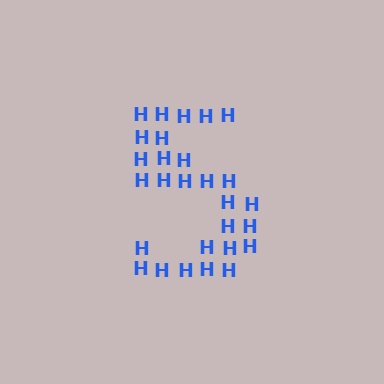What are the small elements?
The small elements are letter H's.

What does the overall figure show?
The overall figure shows the digit 5.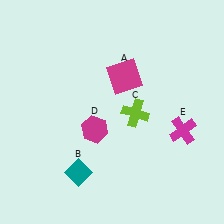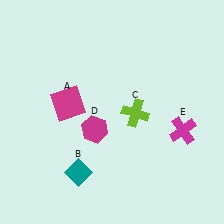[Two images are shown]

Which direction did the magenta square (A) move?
The magenta square (A) moved left.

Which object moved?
The magenta square (A) moved left.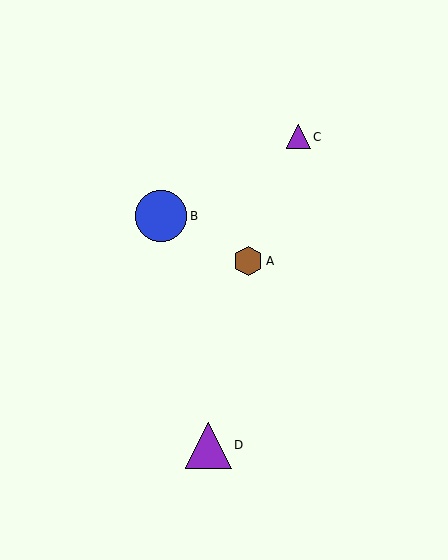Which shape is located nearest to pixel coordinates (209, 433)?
The purple triangle (labeled D) at (208, 445) is nearest to that location.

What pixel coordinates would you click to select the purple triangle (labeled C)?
Click at (298, 137) to select the purple triangle C.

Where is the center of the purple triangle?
The center of the purple triangle is at (208, 445).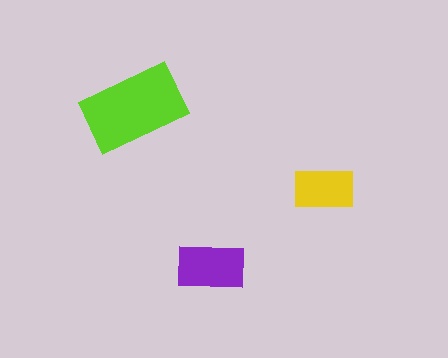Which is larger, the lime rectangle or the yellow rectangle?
The lime one.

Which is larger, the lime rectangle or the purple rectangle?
The lime one.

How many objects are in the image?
There are 3 objects in the image.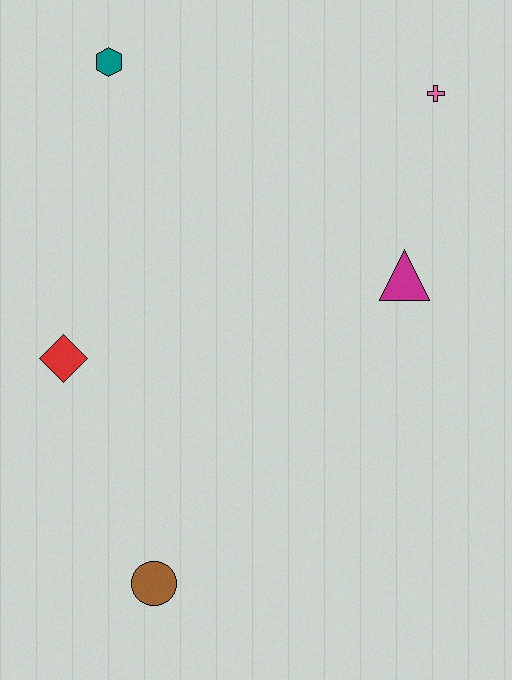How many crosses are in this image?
There is 1 cross.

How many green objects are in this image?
There are no green objects.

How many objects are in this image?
There are 5 objects.